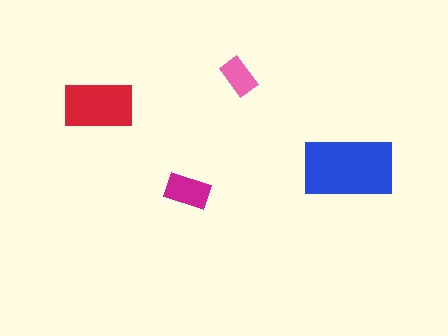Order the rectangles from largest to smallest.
the blue one, the red one, the magenta one, the pink one.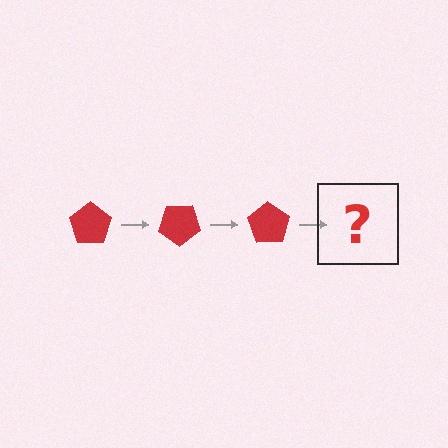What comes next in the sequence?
The next element should be a red pentagon rotated 105 degrees.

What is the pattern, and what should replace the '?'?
The pattern is that the pentagon rotates 35 degrees each step. The '?' should be a red pentagon rotated 105 degrees.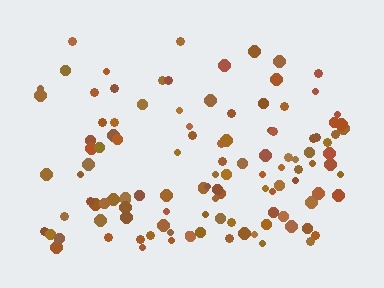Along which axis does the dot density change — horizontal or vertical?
Vertical.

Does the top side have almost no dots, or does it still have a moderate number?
Still a moderate number, just noticeably fewer than the bottom.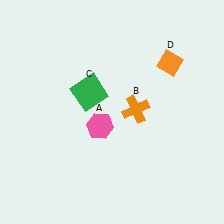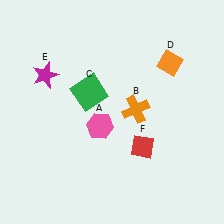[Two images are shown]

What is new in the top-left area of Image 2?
A magenta star (E) was added in the top-left area of Image 2.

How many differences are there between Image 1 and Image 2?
There are 2 differences between the two images.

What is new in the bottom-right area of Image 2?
A red diamond (F) was added in the bottom-right area of Image 2.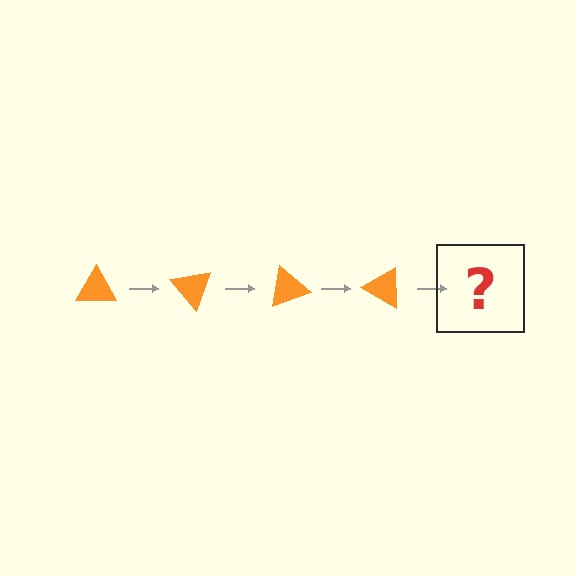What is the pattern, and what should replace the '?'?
The pattern is that the triangle rotates 50 degrees each step. The '?' should be an orange triangle rotated 200 degrees.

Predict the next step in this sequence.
The next step is an orange triangle rotated 200 degrees.